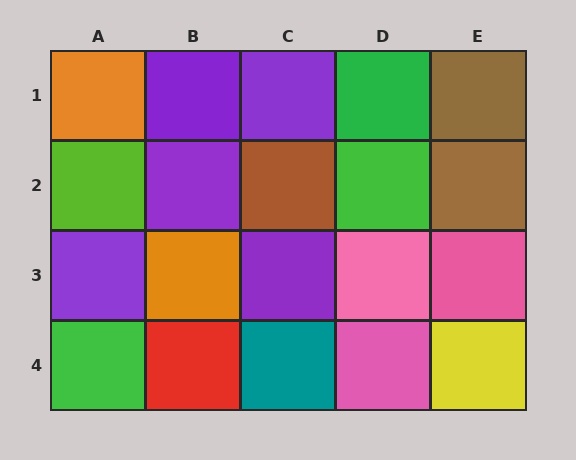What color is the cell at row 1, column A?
Orange.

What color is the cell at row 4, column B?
Red.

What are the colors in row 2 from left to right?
Lime, purple, brown, green, brown.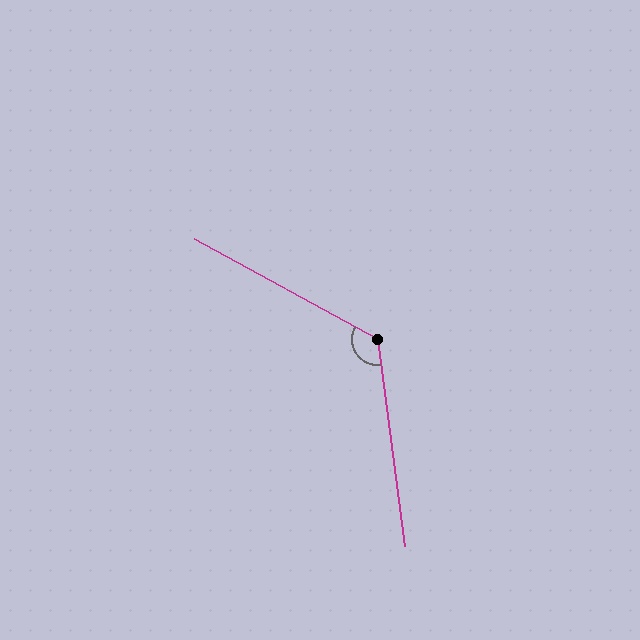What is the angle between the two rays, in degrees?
Approximately 126 degrees.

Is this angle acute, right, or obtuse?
It is obtuse.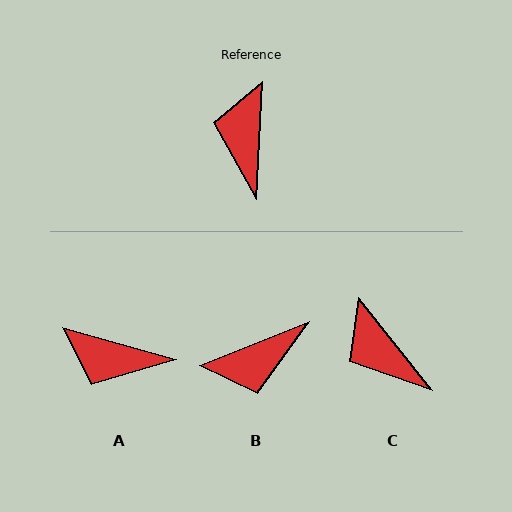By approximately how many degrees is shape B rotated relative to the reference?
Approximately 115 degrees counter-clockwise.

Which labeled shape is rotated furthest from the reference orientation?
B, about 115 degrees away.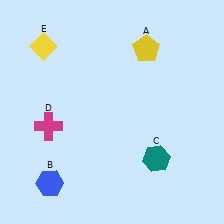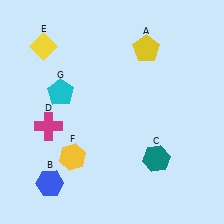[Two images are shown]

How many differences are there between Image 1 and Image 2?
There are 2 differences between the two images.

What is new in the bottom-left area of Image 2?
A yellow hexagon (F) was added in the bottom-left area of Image 2.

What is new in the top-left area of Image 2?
A cyan pentagon (G) was added in the top-left area of Image 2.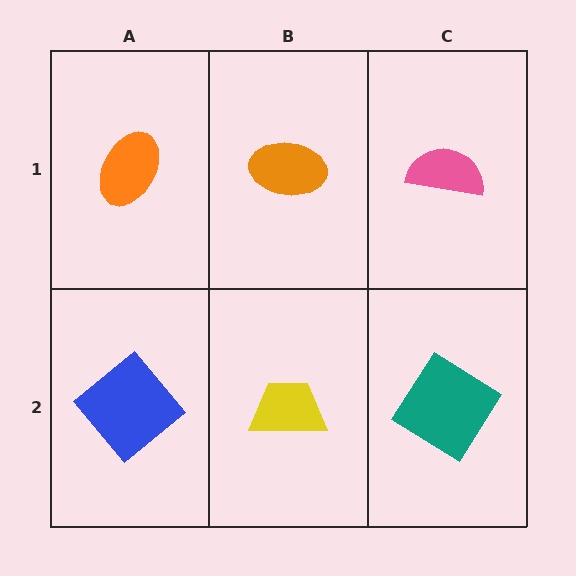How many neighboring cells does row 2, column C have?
2.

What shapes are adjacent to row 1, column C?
A teal diamond (row 2, column C), an orange ellipse (row 1, column B).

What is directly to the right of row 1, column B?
A pink semicircle.